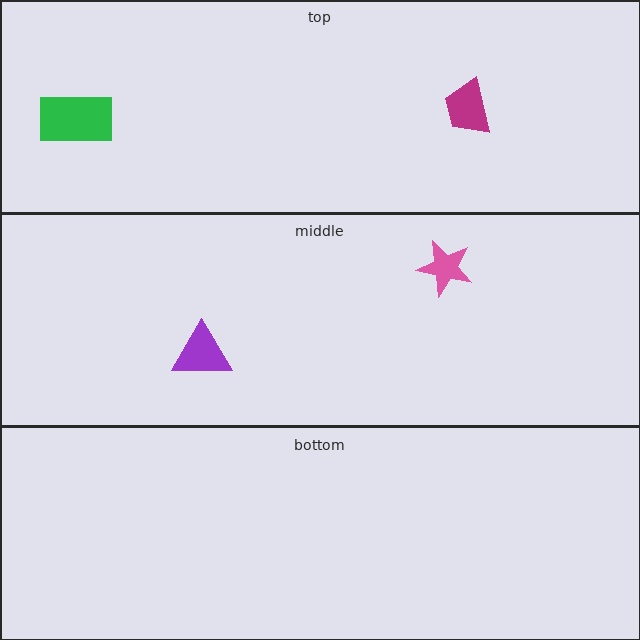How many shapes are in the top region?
2.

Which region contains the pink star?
The middle region.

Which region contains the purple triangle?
The middle region.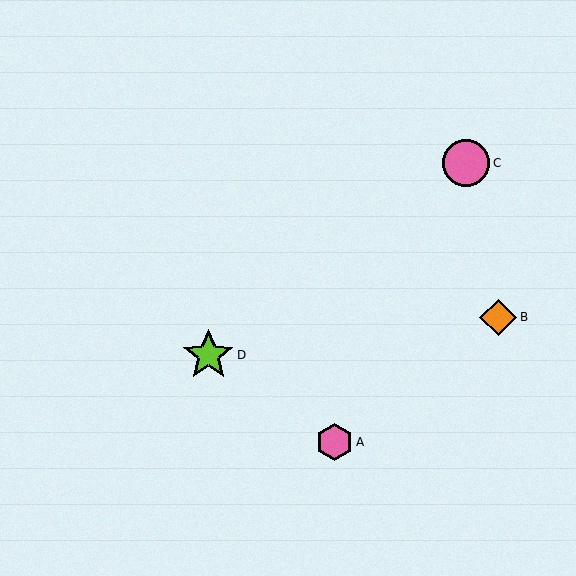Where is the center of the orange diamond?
The center of the orange diamond is at (498, 317).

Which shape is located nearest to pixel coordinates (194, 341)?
The lime star (labeled D) at (208, 355) is nearest to that location.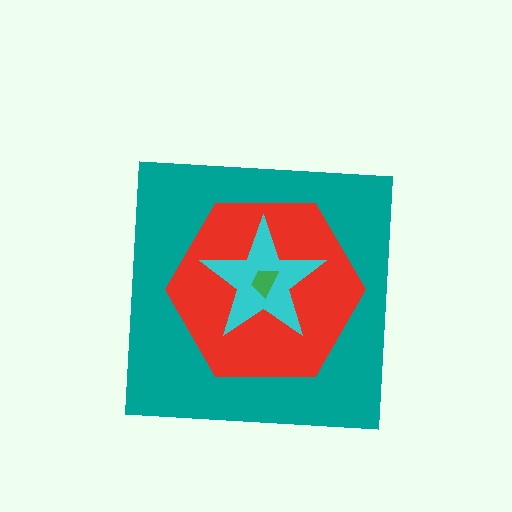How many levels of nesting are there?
4.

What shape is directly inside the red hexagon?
The cyan star.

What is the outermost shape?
The teal square.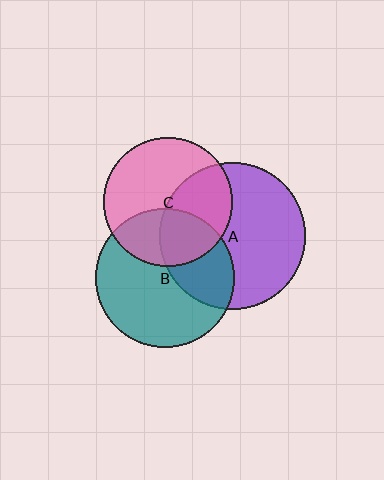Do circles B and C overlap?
Yes.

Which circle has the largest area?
Circle A (purple).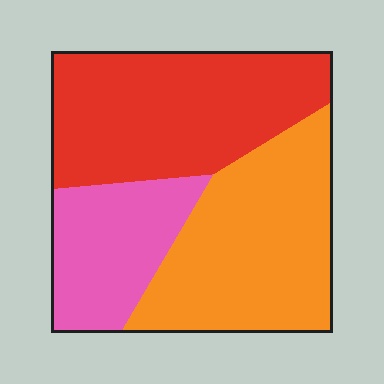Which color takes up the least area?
Pink, at roughly 20%.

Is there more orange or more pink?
Orange.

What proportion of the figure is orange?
Orange covers 39% of the figure.